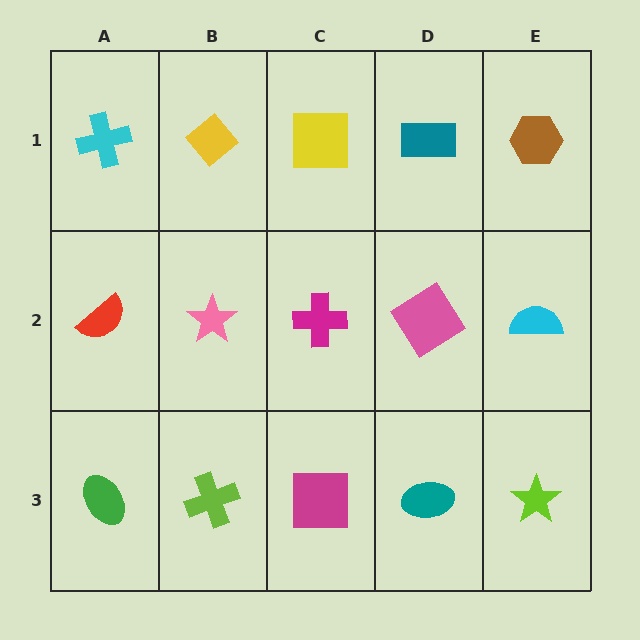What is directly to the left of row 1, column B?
A cyan cross.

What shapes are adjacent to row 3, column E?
A cyan semicircle (row 2, column E), a teal ellipse (row 3, column D).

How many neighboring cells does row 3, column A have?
2.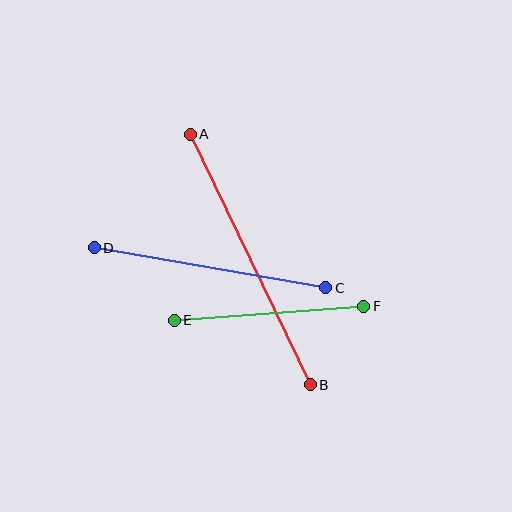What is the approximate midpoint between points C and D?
The midpoint is at approximately (210, 268) pixels.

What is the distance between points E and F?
The distance is approximately 190 pixels.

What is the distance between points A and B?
The distance is approximately 277 pixels.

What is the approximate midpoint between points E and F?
The midpoint is at approximately (269, 313) pixels.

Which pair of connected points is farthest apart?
Points A and B are farthest apart.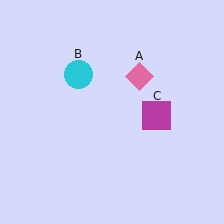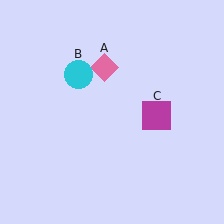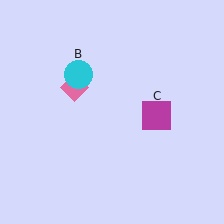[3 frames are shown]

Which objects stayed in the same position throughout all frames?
Cyan circle (object B) and magenta square (object C) remained stationary.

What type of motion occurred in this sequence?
The pink diamond (object A) rotated counterclockwise around the center of the scene.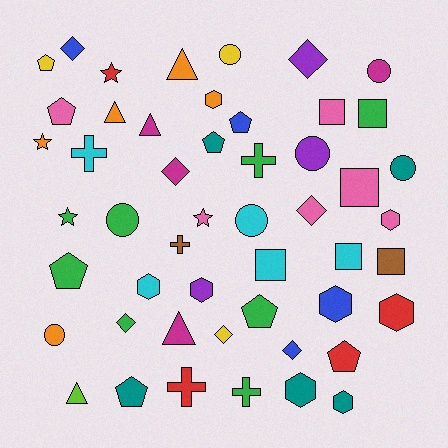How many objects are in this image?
There are 50 objects.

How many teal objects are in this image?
There are 5 teal objects.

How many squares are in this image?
There are 6 squares.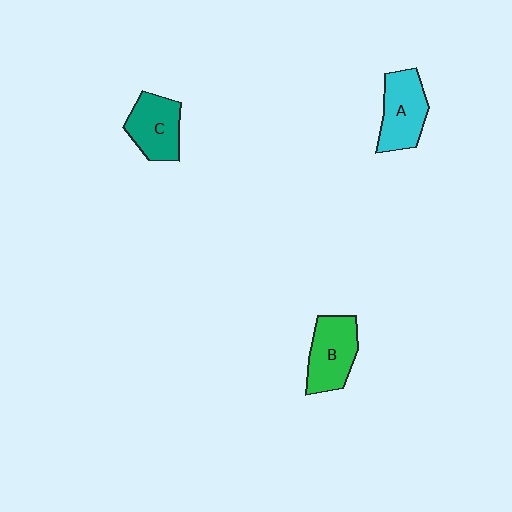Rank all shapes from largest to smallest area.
From largest to smallest: A (cyan), B (green), C (teal).